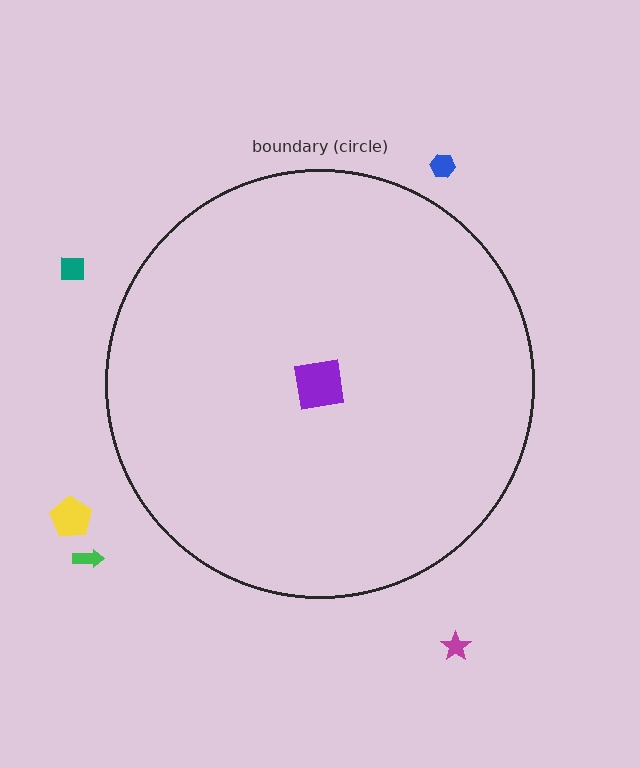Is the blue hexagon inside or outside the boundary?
Outside.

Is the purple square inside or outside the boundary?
Inside.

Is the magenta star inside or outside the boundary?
Outside.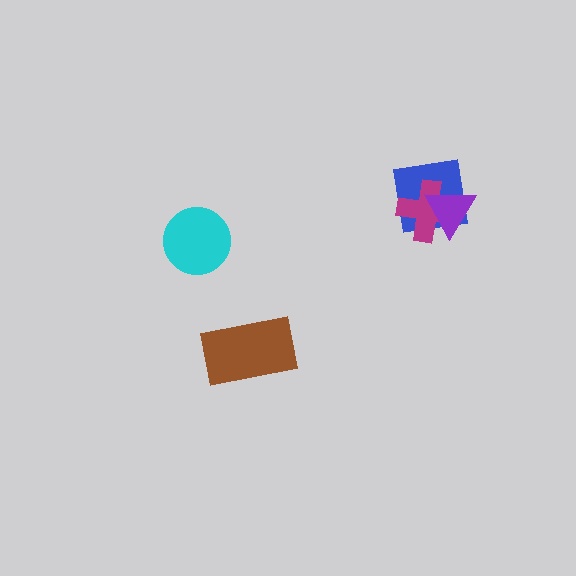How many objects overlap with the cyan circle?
0 objects overlap with the cyan circle.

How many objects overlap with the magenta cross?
2 objects overlap with the magenta cross.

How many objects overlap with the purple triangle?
2 objects overlap with the purple triangle.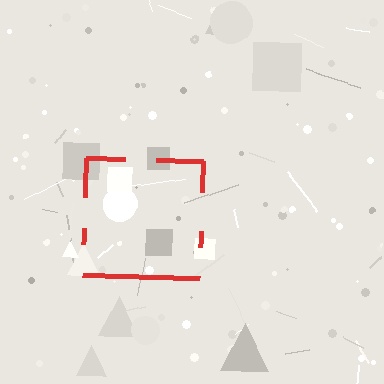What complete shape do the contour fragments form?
The contour fragments form a square.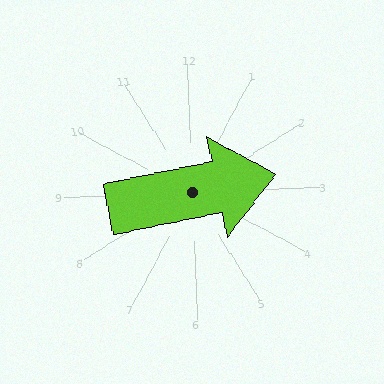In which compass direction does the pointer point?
East.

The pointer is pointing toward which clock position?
Roughly 3 o'clock.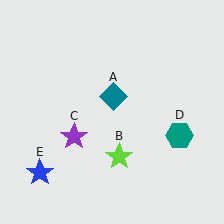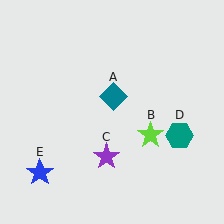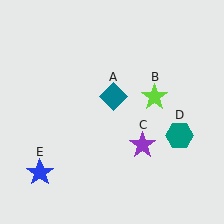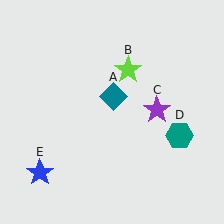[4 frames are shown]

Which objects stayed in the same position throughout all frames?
Teal diamond (object A) and teal hexagon (object D) and blue star (object E) remained stationary.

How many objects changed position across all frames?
2 objects changed position: lime star (object B), purple star (object C).